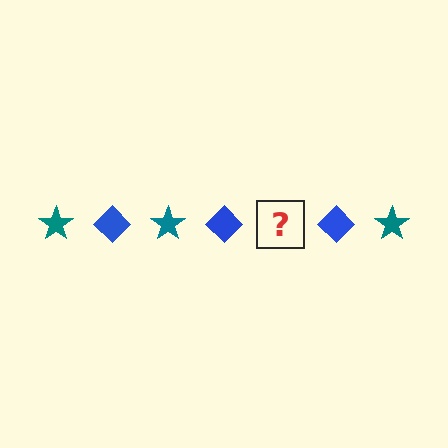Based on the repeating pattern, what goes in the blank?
The blank should be a teal star.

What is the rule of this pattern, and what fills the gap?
The rule is that the pattern alternates between teal star and blue diamond. The gap should be filled with a teal star.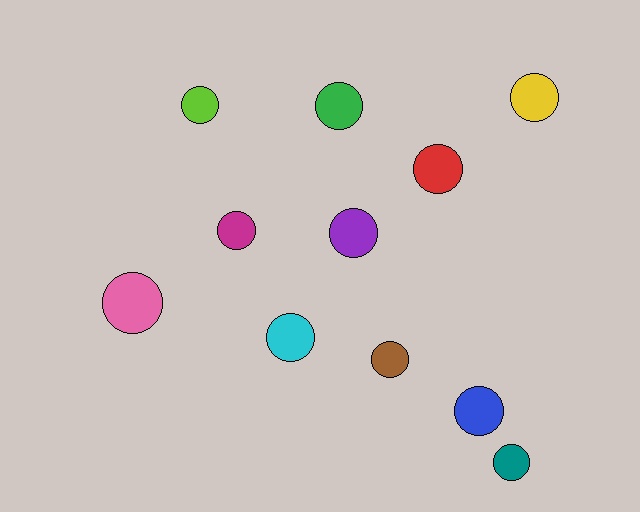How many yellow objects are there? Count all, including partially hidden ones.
There is 1 yellow object.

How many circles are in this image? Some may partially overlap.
There are 11 circles.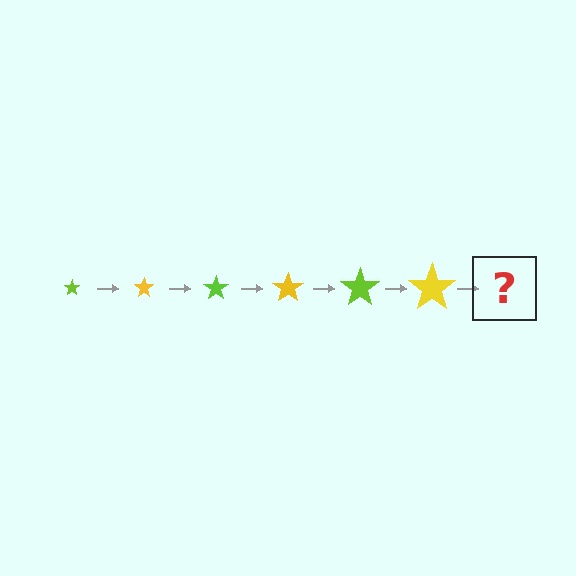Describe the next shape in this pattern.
It should be a lime star, larger than the previous one.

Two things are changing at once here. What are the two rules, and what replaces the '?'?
The two rules are that the star grows larger each step and the color cycles through lime and yellow. The '?' should be a lime star, larger than the previous one.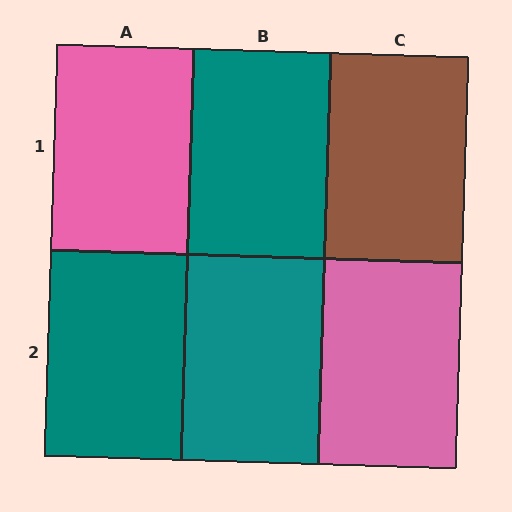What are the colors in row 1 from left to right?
Pink, teal, brown.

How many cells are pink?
2 cells are pink.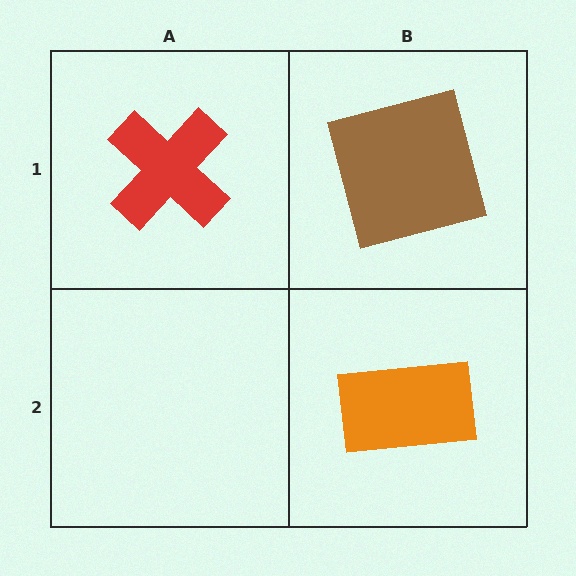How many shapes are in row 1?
2 shapes.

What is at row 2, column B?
An orange rectangle.